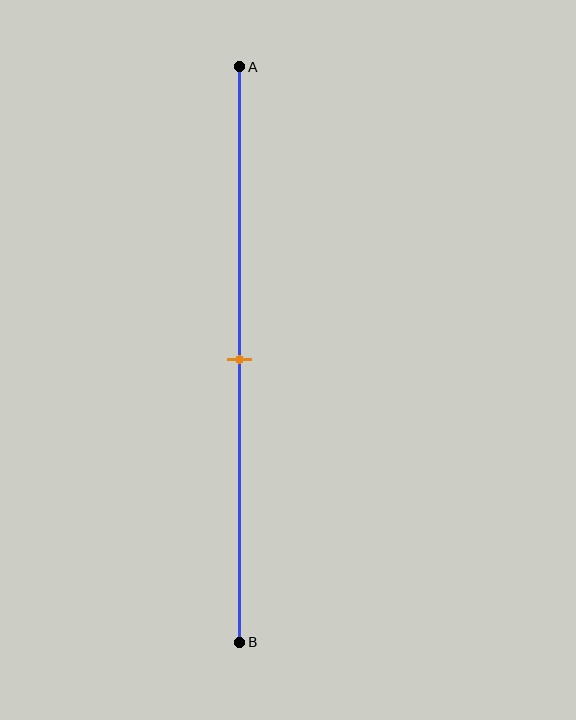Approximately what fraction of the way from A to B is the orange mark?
The orange mark is approximately 50% of the way from A to B.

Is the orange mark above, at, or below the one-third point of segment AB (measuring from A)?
The orange mark is below the one-third point of segment AB.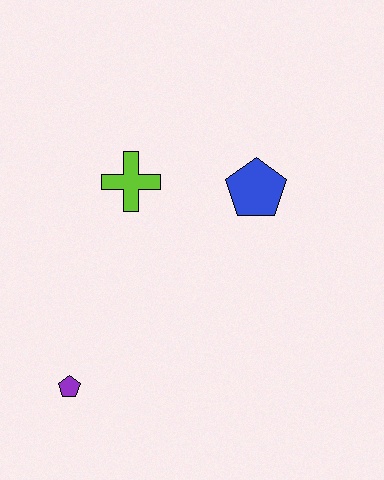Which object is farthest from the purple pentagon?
The blue pentagon is farthest from the purple pentagon.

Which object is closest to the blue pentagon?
The lime cross is closest to the blue pentagon.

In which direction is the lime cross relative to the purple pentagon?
The lime cross is above the purple pentagon.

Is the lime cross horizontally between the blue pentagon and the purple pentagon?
Yes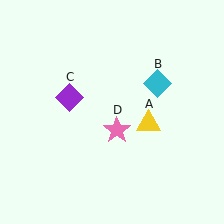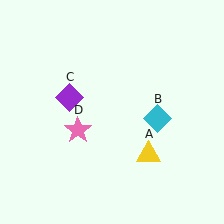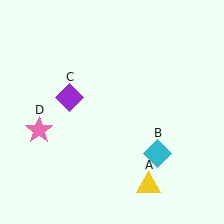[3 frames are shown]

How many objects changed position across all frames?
3 objects changed position: yellow triangle (object A), cyan diamond (object B), pink star (object D).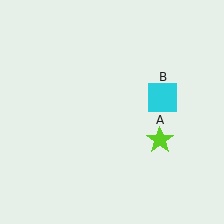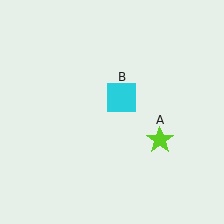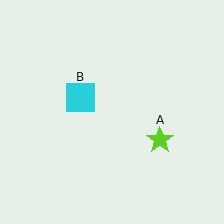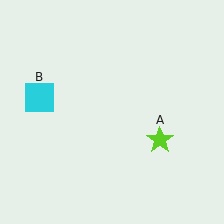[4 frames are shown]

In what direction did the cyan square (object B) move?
The cyan square (object B) moved left.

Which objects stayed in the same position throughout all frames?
Lime star (object A) remained stationary.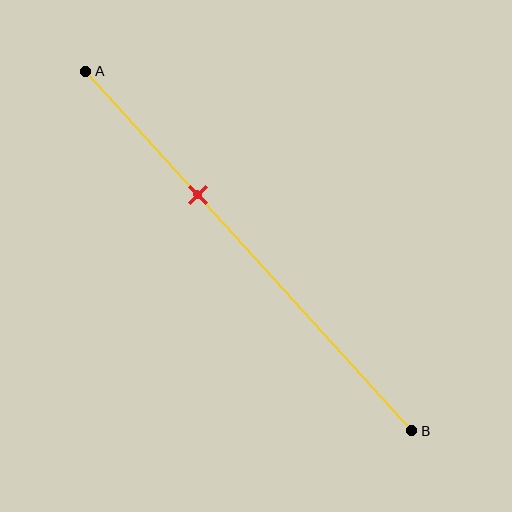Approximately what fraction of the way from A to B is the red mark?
The red mark is approximately 35% of the way from A to B.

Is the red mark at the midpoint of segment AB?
No, the mark is at about 35% from A, not at the 50% midpoint.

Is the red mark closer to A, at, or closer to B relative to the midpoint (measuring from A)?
The red mark is closer to point A than the midpoint of segment AB.